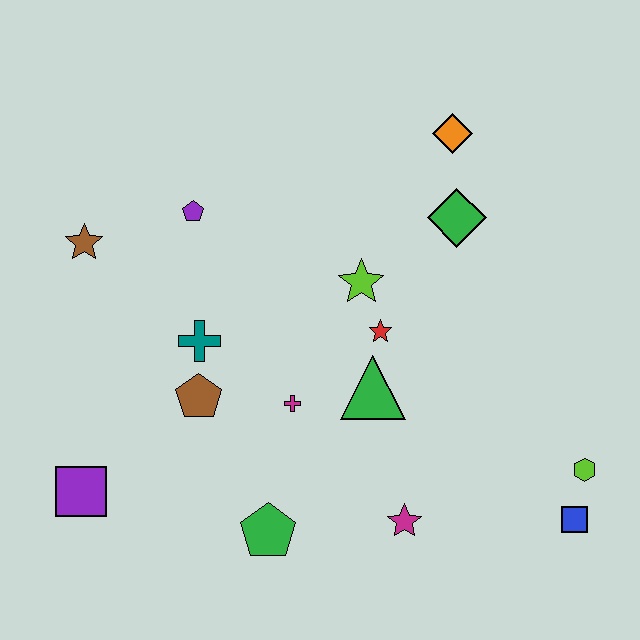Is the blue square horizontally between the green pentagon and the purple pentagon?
No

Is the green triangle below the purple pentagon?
Yes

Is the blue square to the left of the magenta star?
No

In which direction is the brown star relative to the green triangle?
The brown star is to the left of the green triangle.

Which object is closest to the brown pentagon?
The teal cross is closest to the brown pentagon.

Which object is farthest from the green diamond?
The purple square is farthest from the green diamond.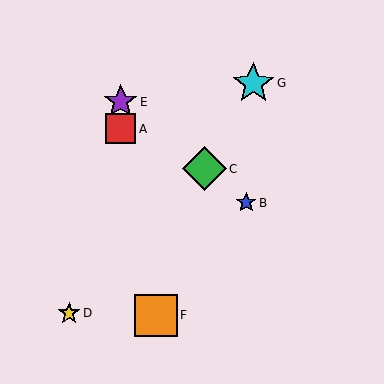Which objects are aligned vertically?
Objects A, E are aligned vertically.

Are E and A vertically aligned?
Yes, both are at x≈121.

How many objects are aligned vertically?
2 objects (A, E) are aligned vertically.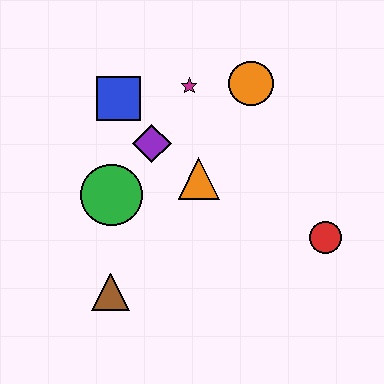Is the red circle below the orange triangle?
Yes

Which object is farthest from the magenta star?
The brown triangle is farthest from the magenta star.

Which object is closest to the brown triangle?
The green circle is closest to the brown triangle.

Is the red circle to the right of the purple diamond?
Yes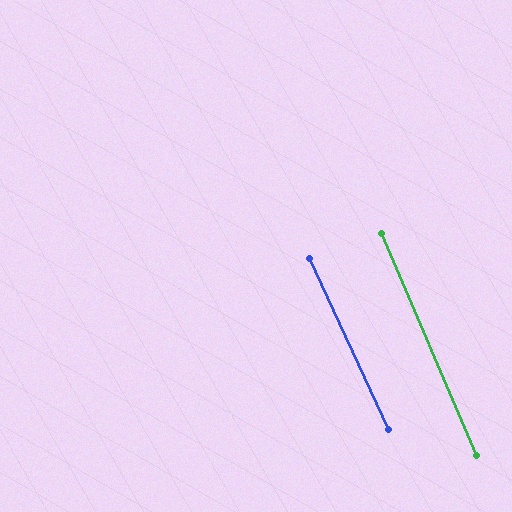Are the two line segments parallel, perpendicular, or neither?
Parallel — their directions differ by only 1.7°.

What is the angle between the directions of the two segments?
Approximately 2 degrees.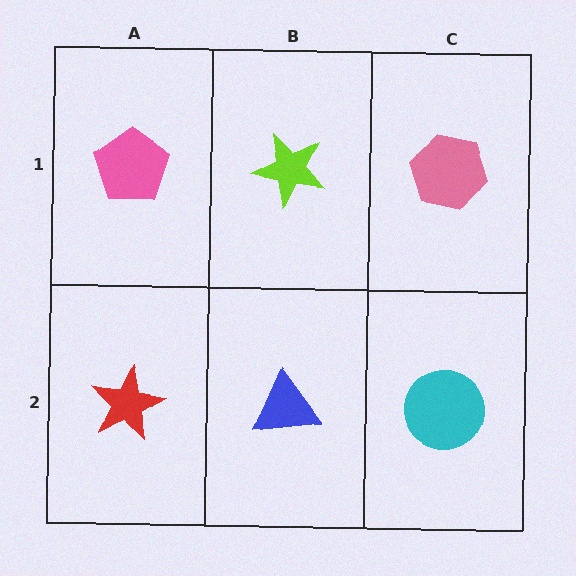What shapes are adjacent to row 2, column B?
A lime star (row 1, column B), a red star (row 2, column A), a cyan circle (row 2, column C).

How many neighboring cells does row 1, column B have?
3.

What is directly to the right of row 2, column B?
A cyan circle.